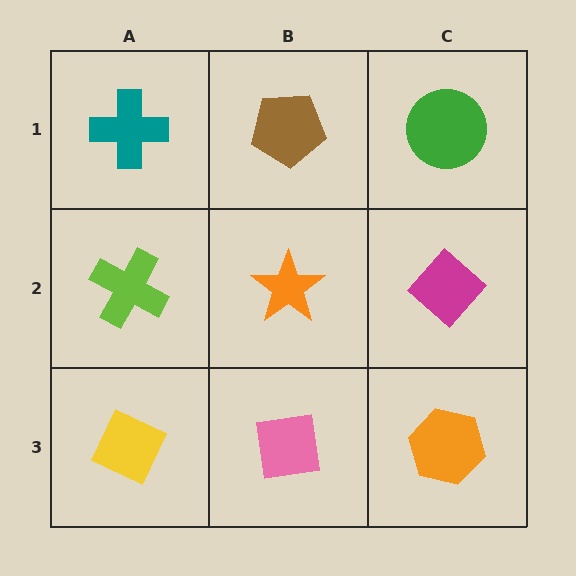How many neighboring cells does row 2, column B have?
4.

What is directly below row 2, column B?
A pink square.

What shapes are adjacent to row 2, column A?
A teal cross (row 1, column A), a yellow diamond (row 3, column A), an orange star (row 2, column B).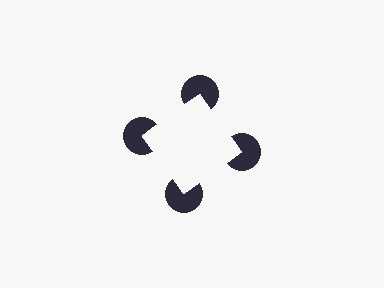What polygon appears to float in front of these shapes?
An illusory square — its edges are inferred from the aligned wedge cuts in the pac-man discs, not physically drawn.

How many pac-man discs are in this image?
There are 4 — one at each vertex of the illusory square.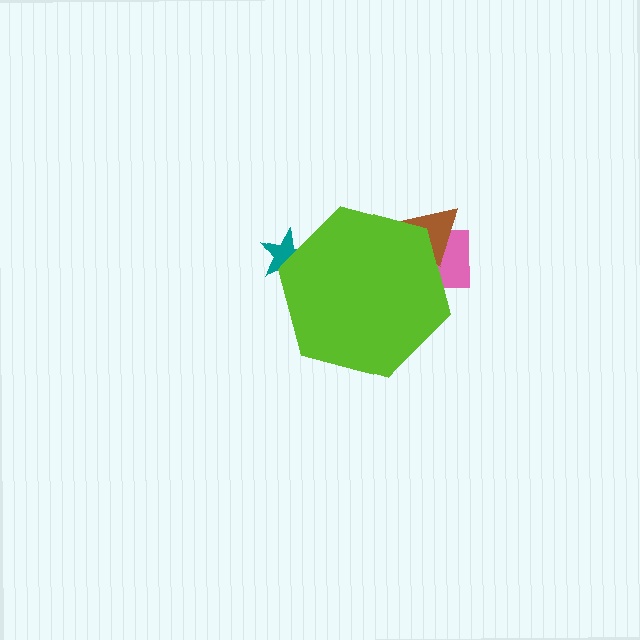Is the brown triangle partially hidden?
Yes, the brown triangle is partially hidden behind the lime hexagon.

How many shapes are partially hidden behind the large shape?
3 shapes are partially hidden.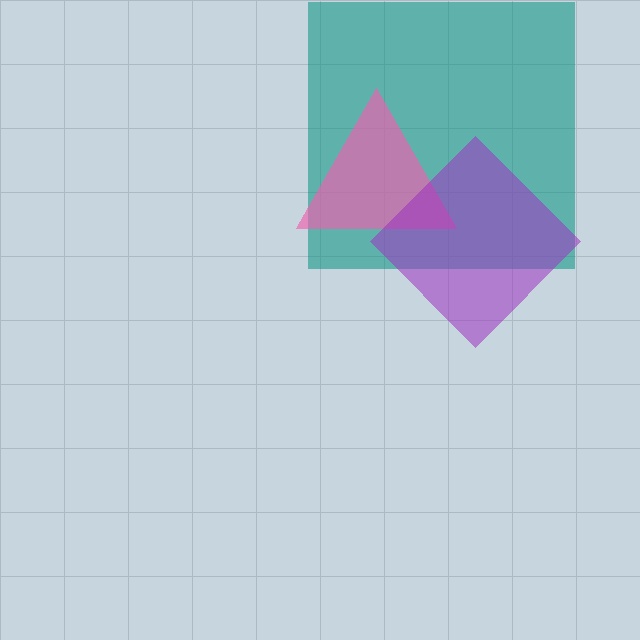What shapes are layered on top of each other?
The layered shapes are: a teal square, a pink triangle, a purple diamond.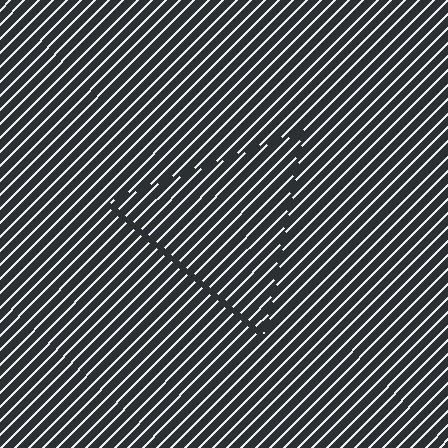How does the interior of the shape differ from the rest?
The interior of the shape contains the same grating, shifted by half a period — the contour is defined by the phase discontinuity where line-ends from the inner and outer gratings abut.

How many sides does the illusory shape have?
3 sides — the line-ends trace a triangle.